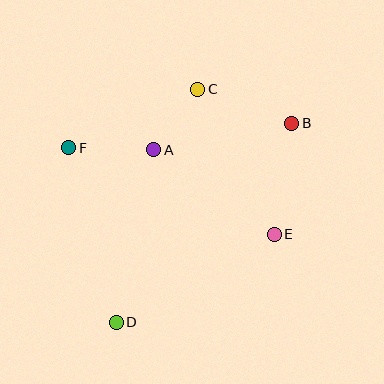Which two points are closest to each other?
Points A and C are closest to each other.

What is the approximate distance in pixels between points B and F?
The distance between B and F is approximately 224 pixels.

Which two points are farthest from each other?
Points B and D are farthest from each other.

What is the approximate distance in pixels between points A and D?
The distance between A and D is approximately 177 pixels.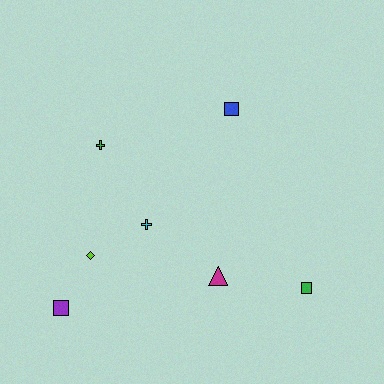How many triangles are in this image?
There is 1 triangle.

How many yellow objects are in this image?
There are no yellow objects.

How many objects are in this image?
There are 7 objects.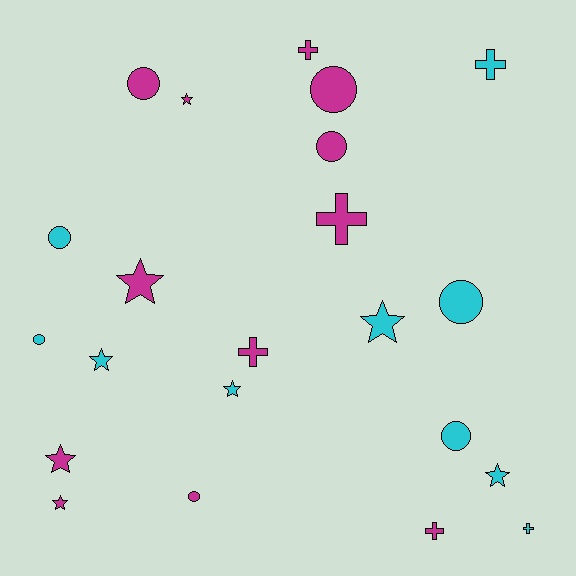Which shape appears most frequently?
Circle, with 8 objects.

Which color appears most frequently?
Magenta, with 12 objects.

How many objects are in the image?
There are 22 objects.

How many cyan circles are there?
There are 4 cyan circles.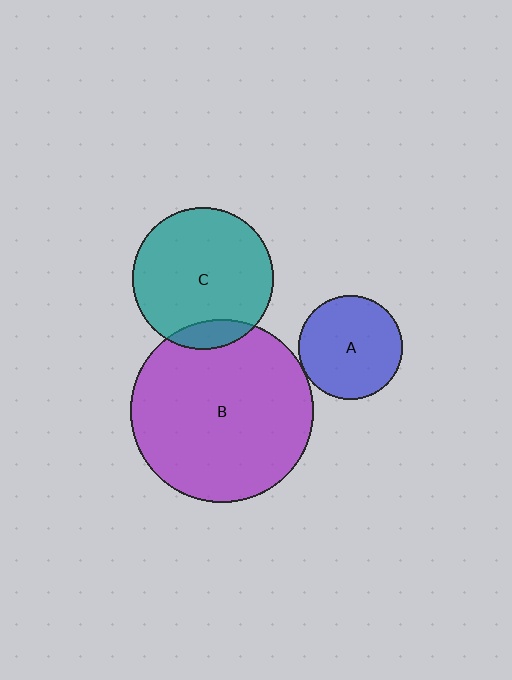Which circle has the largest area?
Circle B (purple).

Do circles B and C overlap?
Yes.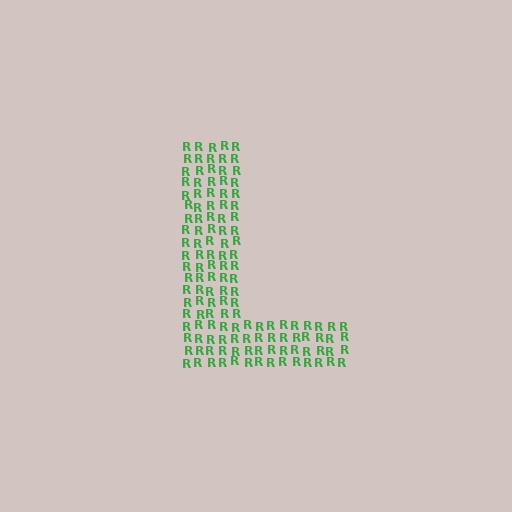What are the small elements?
The small elements are letter R's.